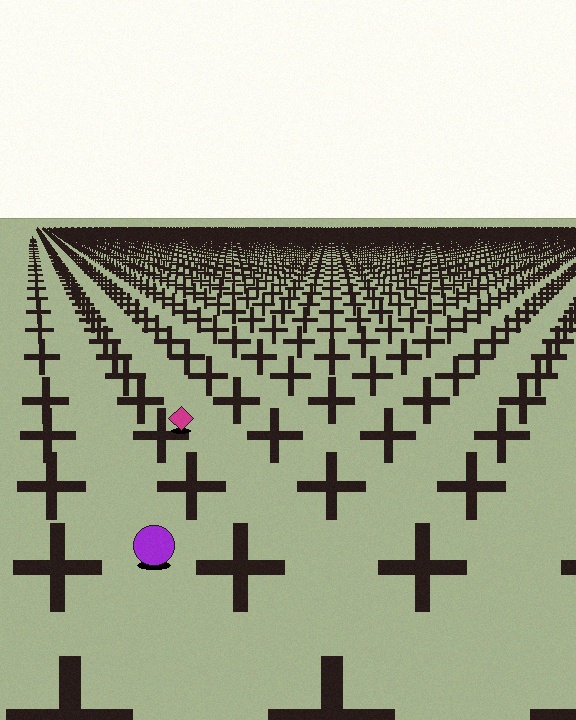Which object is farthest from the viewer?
The magenta diamond is farthest from the viewer. It appears smaller and the ground texture around it is denser.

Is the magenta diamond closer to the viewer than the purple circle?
No. The purple circle is closer — you can tell from the texture gradient: the ground texture is coarser near it.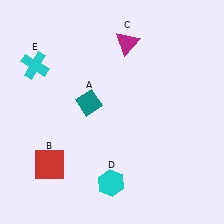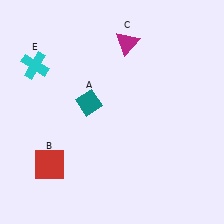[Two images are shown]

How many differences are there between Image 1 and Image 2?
There is 1 difference between the two images.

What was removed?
The cyan hexagon (D) was removed in Image 2.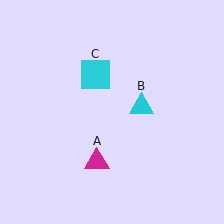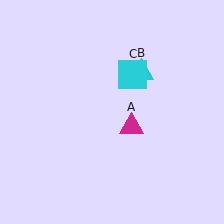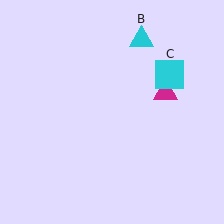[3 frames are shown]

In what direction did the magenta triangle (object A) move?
The magenta triangle (object A) moved up and to the right.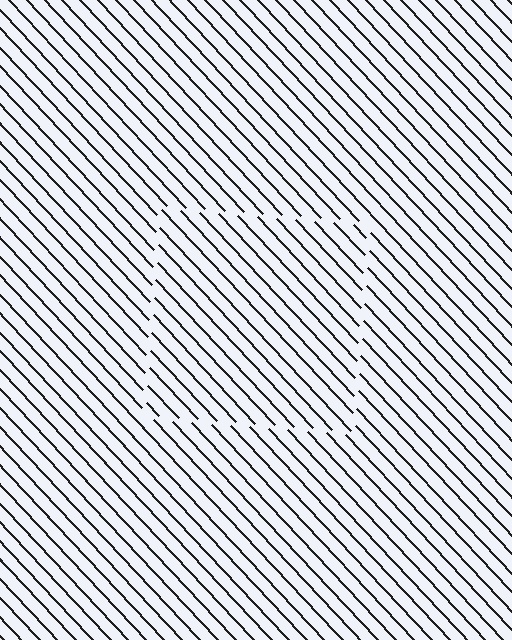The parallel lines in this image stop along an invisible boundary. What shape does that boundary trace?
An illusory square. The interior of the shape contains the same grating, shifted by half a period — the contour is defined by the phase discontinuity where line-ends from the inner and outer gratings abut.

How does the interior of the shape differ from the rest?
The interior of the shape contains the same grating, shifted by half a period — the contour is defined by the phase discontinuity where line-ends from the inner and outer gratings abut.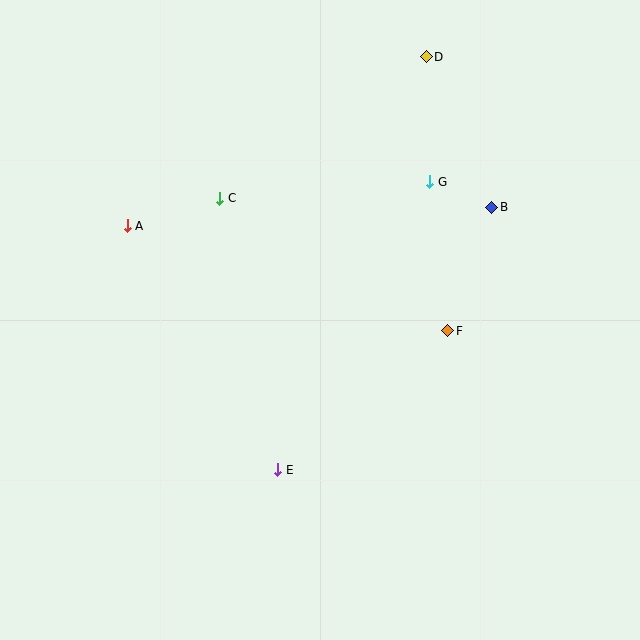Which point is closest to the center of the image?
Point F at (448, 331) is closest to the center.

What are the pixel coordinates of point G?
Point G is at (430, 182).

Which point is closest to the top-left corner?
Point A is closest to the top-left corner.